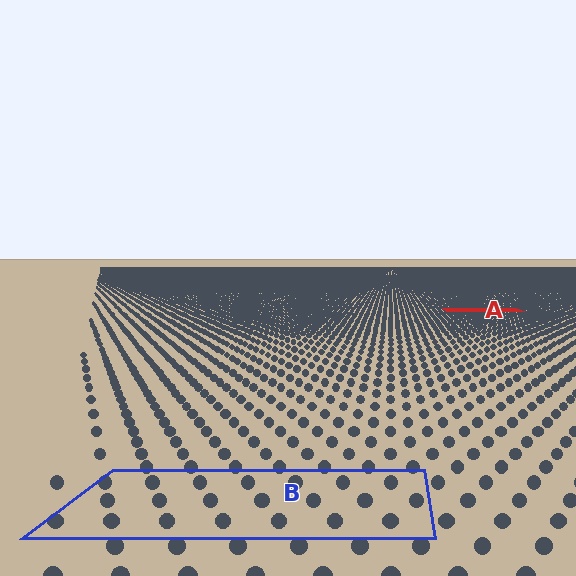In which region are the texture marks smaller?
The texture marks are smaller in region A, because it is farther away.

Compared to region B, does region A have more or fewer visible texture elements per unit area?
Region A has more texture elements per unit area — they are packed more densely because it is farther away.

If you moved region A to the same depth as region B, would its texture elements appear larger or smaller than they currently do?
They would appear larger. At a closer depth, the same texture elements are projected at a bigger on-screen size.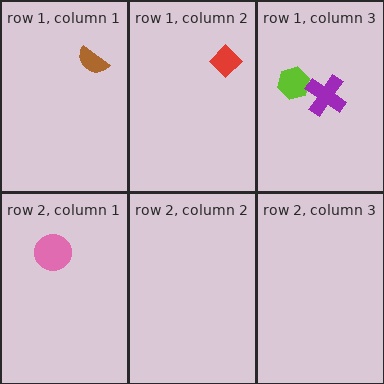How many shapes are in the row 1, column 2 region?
1.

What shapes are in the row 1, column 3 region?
The lime hexagon, the purple cross.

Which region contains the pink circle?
The row 2, column 1 region.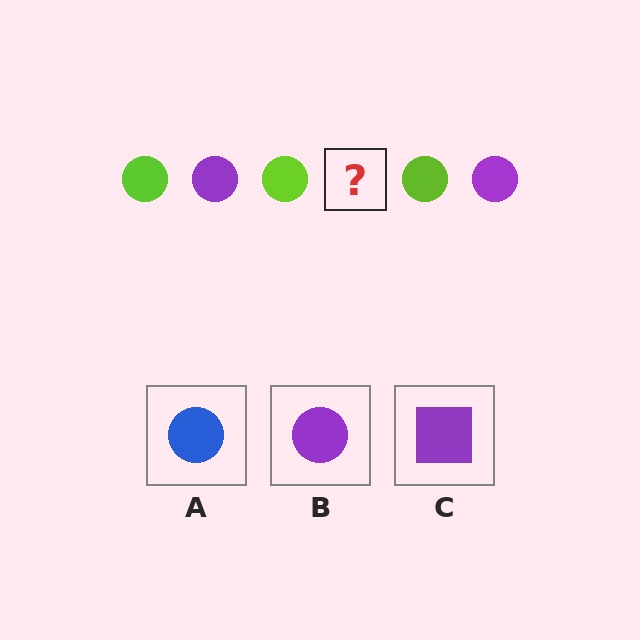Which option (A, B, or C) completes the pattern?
B.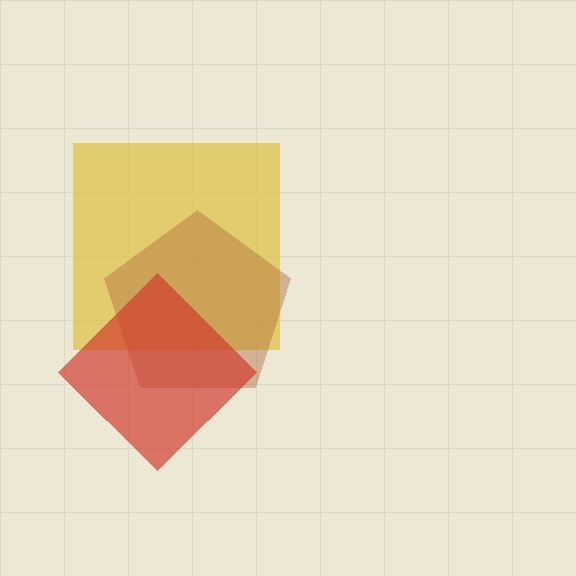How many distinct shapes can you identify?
There are 3 distinct shapes: a yellow square, a brown pentagon, a red diamond.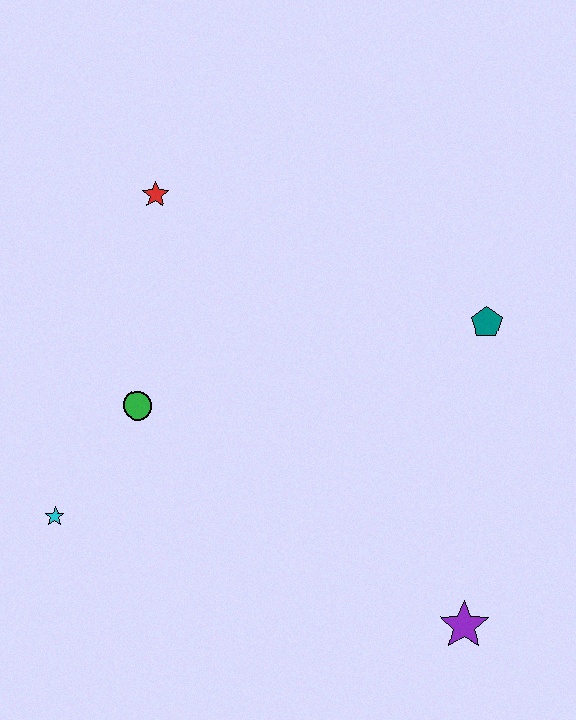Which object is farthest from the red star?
The purple star is farthest from the red star.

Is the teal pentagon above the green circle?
Yes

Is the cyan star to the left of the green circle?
Yes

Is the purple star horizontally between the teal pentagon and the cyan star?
Yes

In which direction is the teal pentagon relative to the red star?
The teal pentagon is to the right of the red star.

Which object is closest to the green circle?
The cyan star is closest to the green circle.